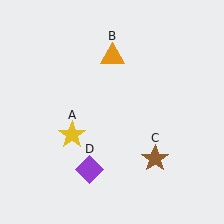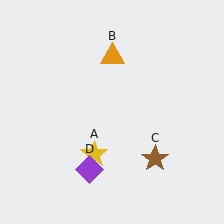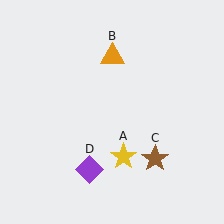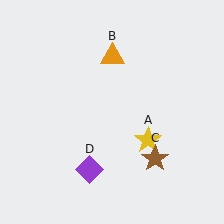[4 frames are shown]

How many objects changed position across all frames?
1 object changed position: yellow star (object A).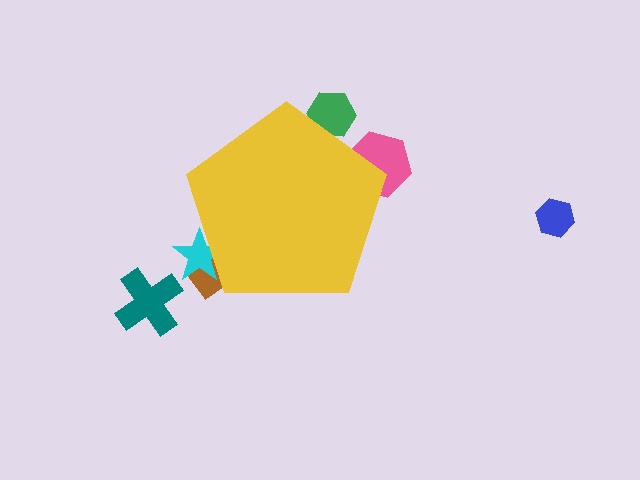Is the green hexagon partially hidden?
Yes, the green hexagon is partially hidden behind the yellow pentagon.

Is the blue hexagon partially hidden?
No, the blue hexagon is fully visible.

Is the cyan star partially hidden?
Yes, the cyan star is partially hidden behind the yellow pentagon.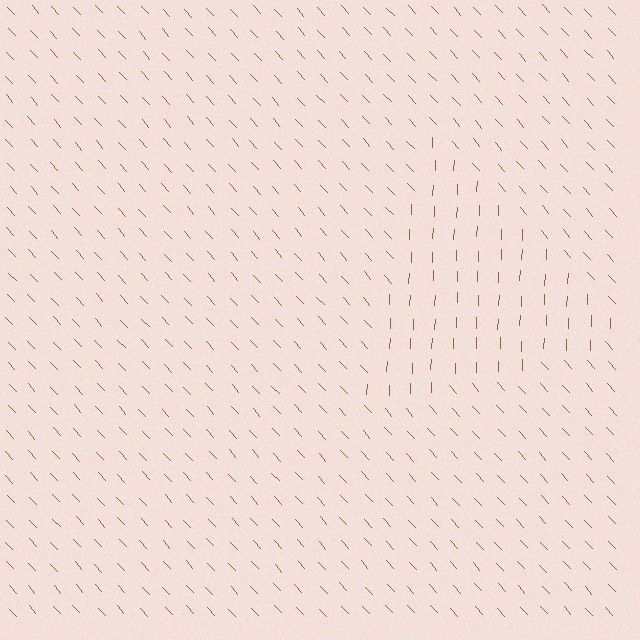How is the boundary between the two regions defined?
The boundary is defined purely by a change in line orientation (approximately 45 degrees difference). All lines are the same color and thickness.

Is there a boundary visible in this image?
Yes, there is a texture boundary formed by a change in line orientation.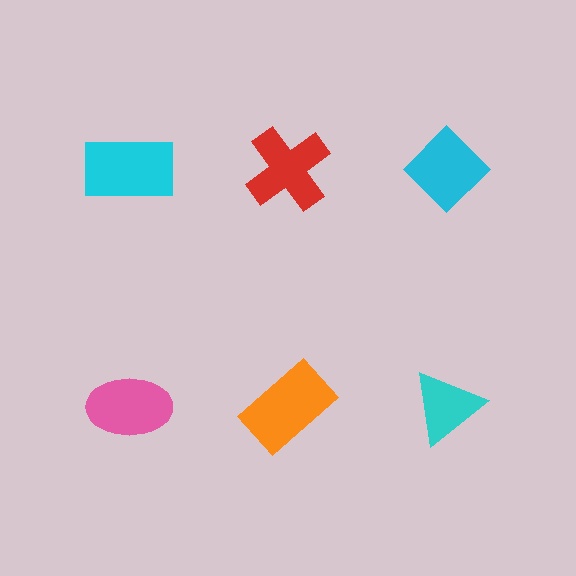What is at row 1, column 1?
A cyan rectangle.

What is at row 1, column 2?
A red cross.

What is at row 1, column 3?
A cyan diamond.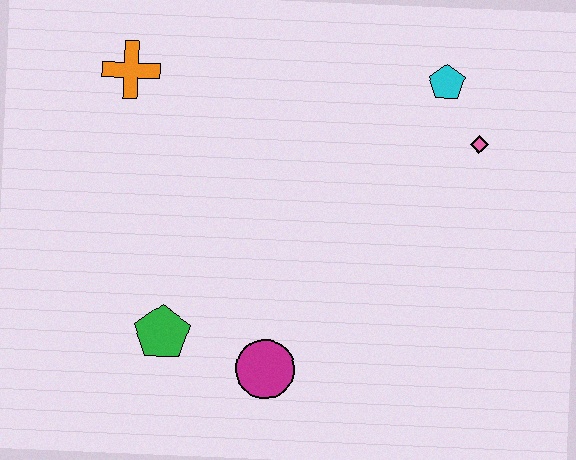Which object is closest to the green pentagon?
The magenta circle is closest to the green pentagon.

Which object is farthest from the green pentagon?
The cyan pentagon is farthest from the green pentagon.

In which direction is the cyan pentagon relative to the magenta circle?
The cyan pentagon is above the magenta circle.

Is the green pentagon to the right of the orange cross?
Yes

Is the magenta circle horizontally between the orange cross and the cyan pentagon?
Yes